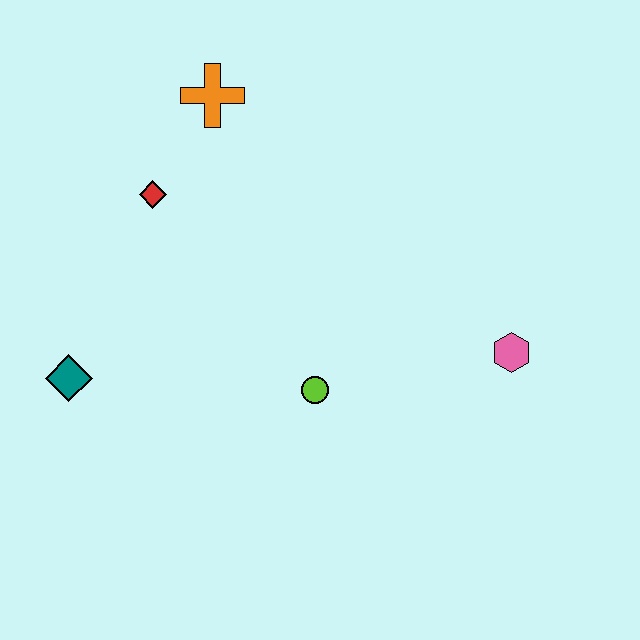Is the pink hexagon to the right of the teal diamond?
Yes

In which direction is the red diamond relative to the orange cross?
The red diamond is below the orange cross.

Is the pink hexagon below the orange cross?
Yes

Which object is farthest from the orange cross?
The pink hexagon is farthest from the orange cross.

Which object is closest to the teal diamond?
The red diamond is closest to the teal diamond.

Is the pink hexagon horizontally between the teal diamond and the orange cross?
No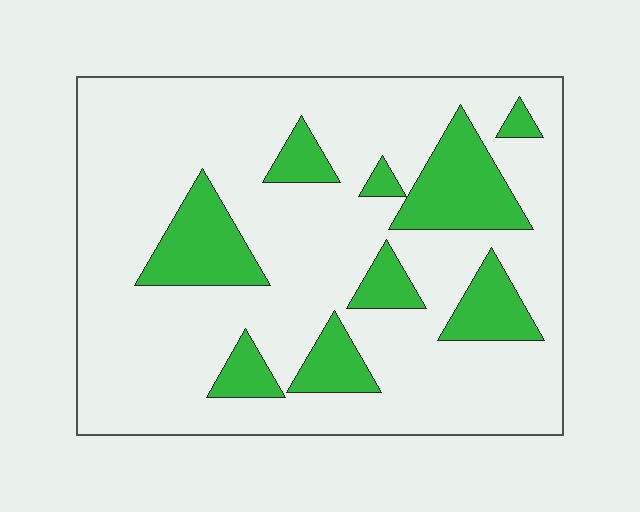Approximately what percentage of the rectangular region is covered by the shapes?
Approximately 20%.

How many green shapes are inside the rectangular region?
9.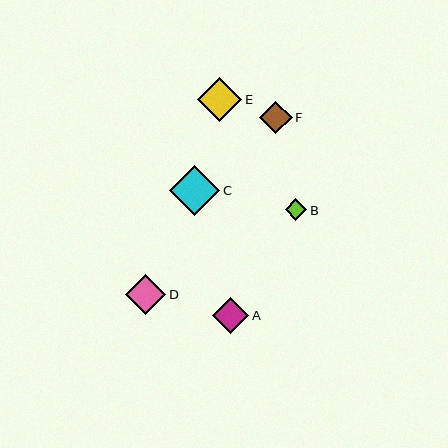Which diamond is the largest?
Diamond C is the largest with a size of approximately 51 pixels.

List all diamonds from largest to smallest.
From largest to smallest: C, E, D, A, F, B.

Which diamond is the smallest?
Diamond B is the smallest with a size of approximately 21 pixels.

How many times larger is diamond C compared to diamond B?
Diamond C is approximately 2.4 times the size of diamond B.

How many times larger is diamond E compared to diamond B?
Diamond E is approximately 2.1 times the size of diamond B.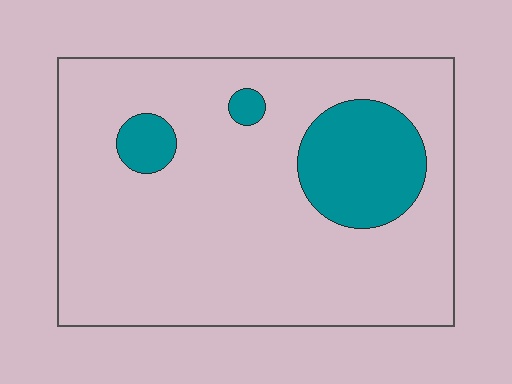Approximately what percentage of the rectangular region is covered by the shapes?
Approximately 15%.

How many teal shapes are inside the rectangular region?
3.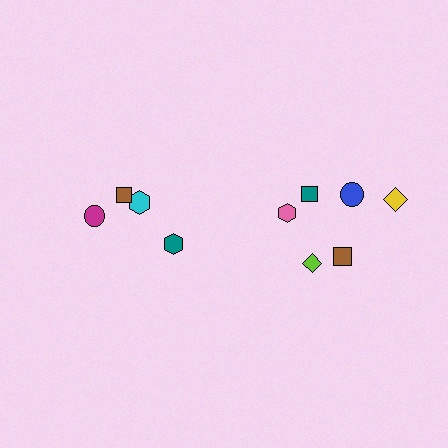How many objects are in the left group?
There are 4 objects.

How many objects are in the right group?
There are 6 objects.